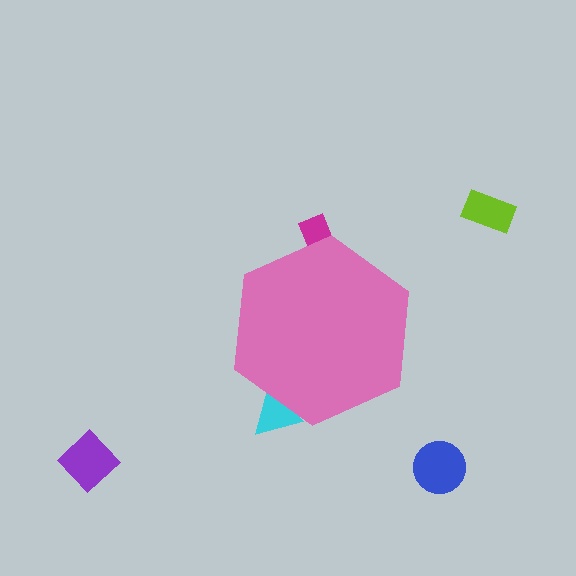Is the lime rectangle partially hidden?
No, the lime rectangle is fully visible.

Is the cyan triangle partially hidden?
Yes, the cyan triangle is partially hidden behind the pink hexagon.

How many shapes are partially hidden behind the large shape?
2 shapes are partially hidden.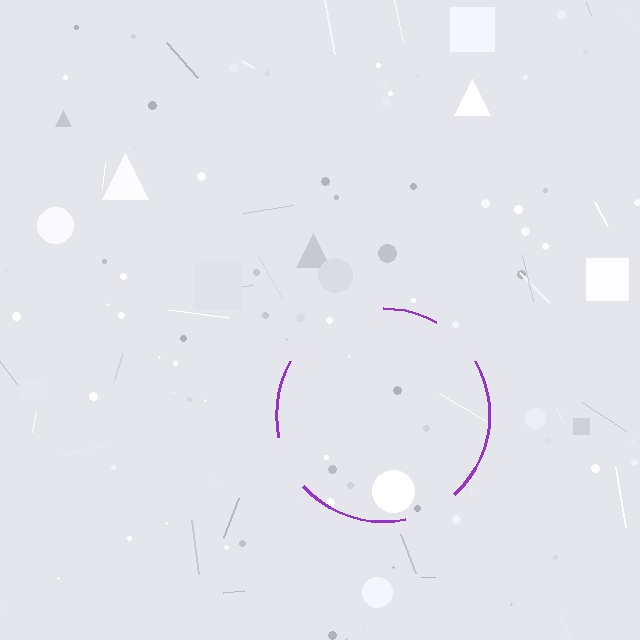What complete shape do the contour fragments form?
The contour fragments form a circle.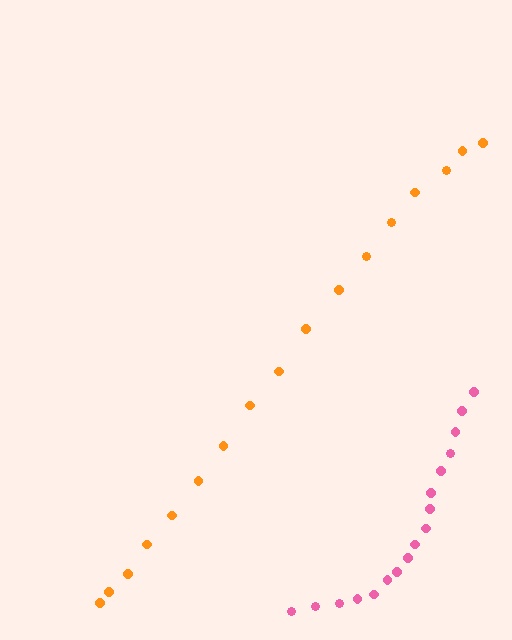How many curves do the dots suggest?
There are 2 distinct paths.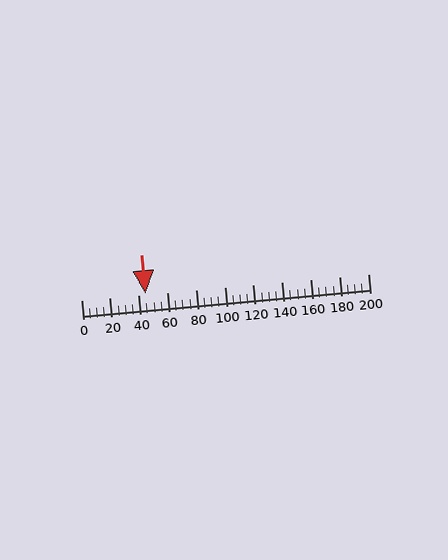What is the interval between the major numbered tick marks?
The major tick marks are spaced 20 units apart.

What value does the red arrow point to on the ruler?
The red arrow points to approximately 45.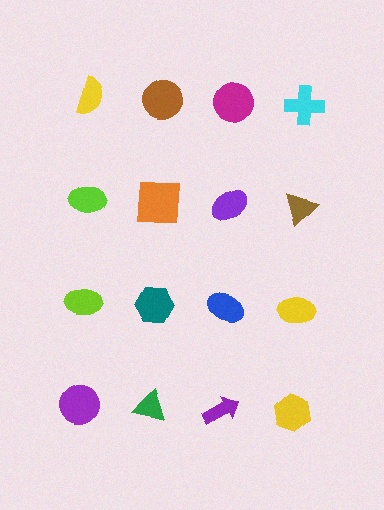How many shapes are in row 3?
4 shapes.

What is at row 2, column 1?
A lime ellipse.